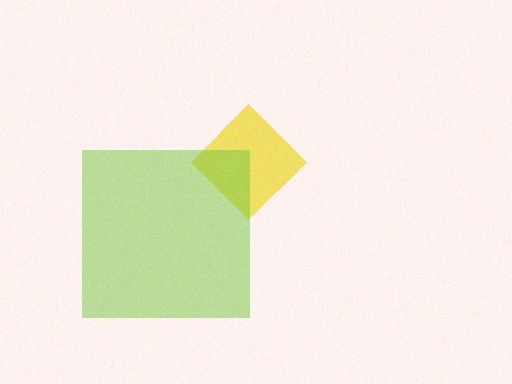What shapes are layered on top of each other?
The layered shapes are: a yellow diamond, a lime square.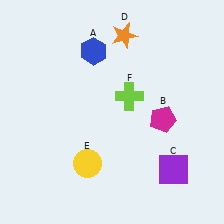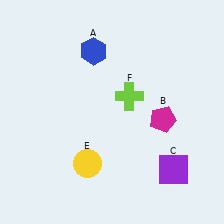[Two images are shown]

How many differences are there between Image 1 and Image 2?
There is 1 difference between the two images.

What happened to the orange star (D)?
The orange star (D) was removed in Image 2. It was in the top-right area of Image 1.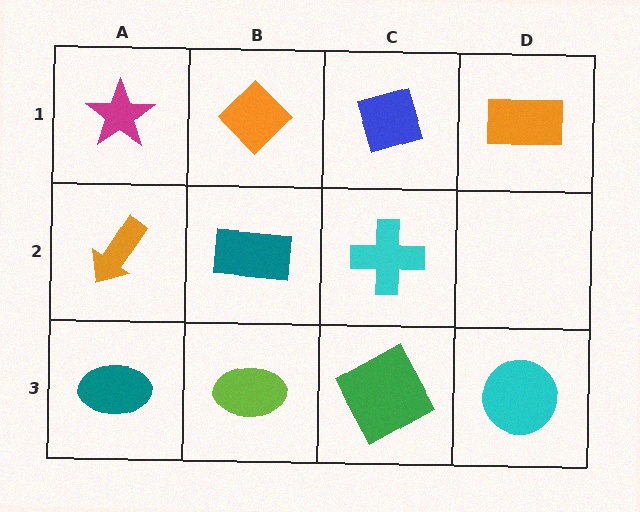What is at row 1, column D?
An orange rectangle.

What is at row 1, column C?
A blue diamond.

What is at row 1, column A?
A magenta star.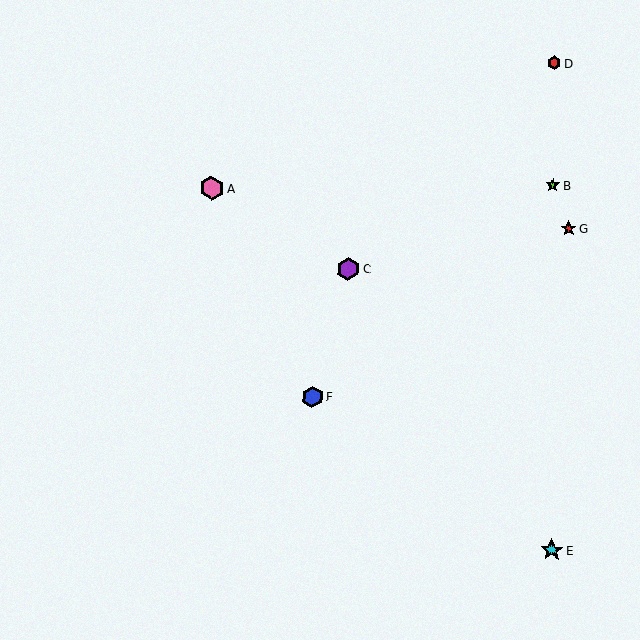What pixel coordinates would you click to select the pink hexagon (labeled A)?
Click at (212, 188) to select the pink hexagon A.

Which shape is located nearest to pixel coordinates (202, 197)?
The pink hexagon (labeled A) at (212, 188) is nearest to that location.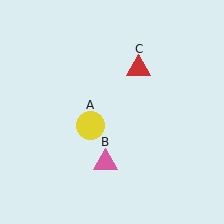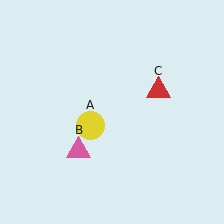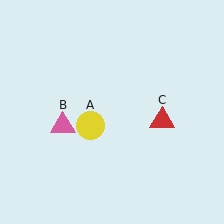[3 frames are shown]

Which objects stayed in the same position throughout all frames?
Yellow circle (object A) remained stationary.